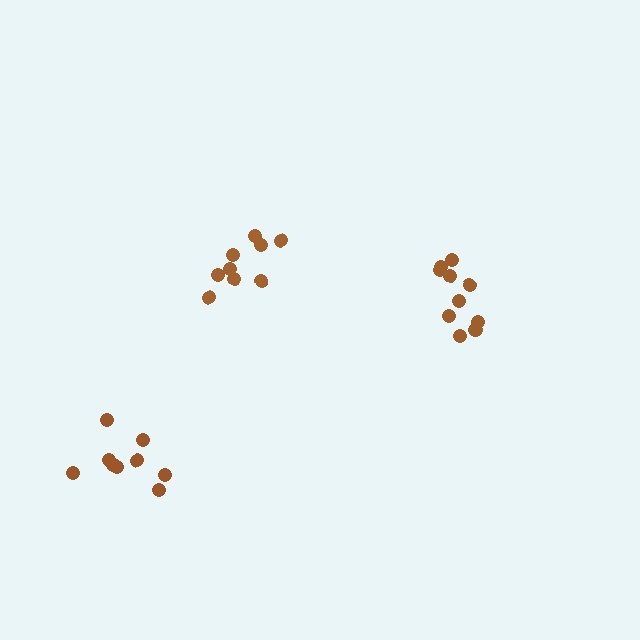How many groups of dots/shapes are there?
There are 3 groups.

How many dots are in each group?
Group 1: 10 dots, Group 2: 9 dots, Group 3: 9 dots (28 total).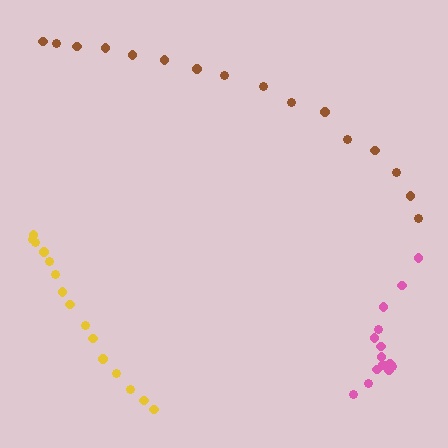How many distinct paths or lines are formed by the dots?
There are 3 distinct paths.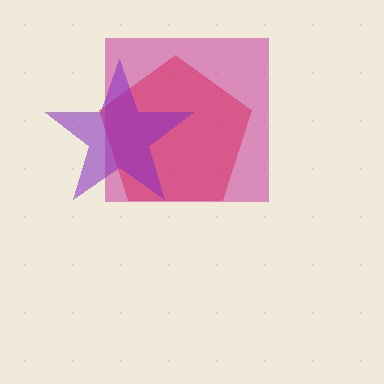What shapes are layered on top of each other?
The layered shapes are: a red pentagon, a magenta square, a purple star.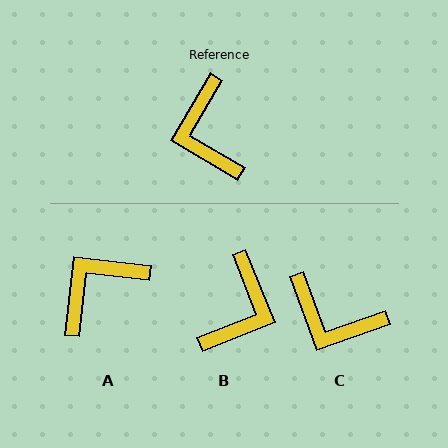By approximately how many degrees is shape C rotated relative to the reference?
Approximately 50 degrees counter-clockwise.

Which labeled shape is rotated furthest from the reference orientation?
B, about 142 degrees away.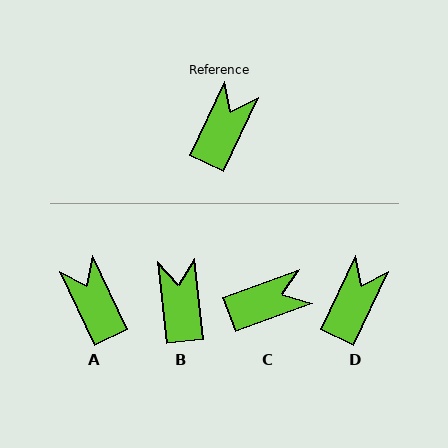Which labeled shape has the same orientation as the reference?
D.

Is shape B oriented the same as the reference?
No, it is off by about 31 degrees.